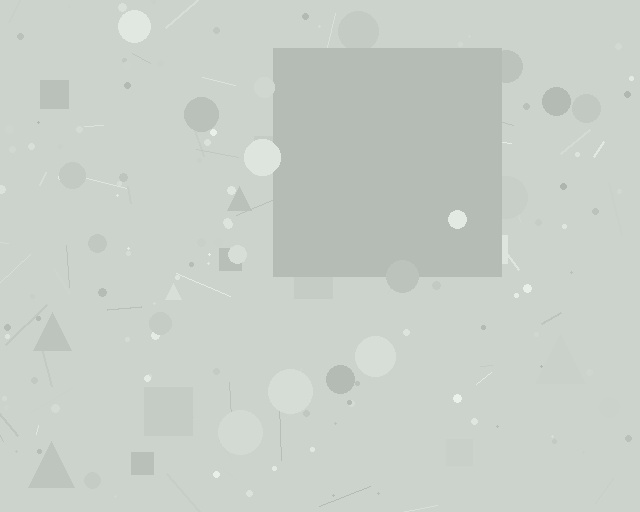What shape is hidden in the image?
A square is hidden in the image.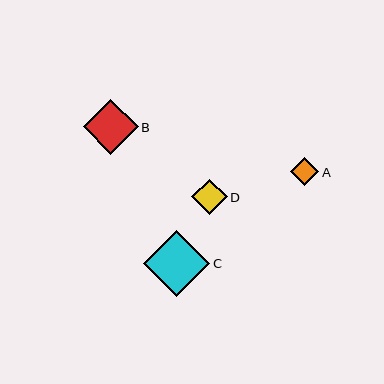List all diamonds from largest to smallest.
From largest to smallest: C, B, D, A.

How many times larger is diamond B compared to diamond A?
Diamond B is approximately 1.9 times the size of diamond A.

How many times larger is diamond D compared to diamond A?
Diamond D is approximately 1.2 times the size of diamond A.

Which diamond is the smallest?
Diamond A is the smallest with a size of approximately 29 pixels.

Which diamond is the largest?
Diamond C is the largest with a size of approximately 66 pixels.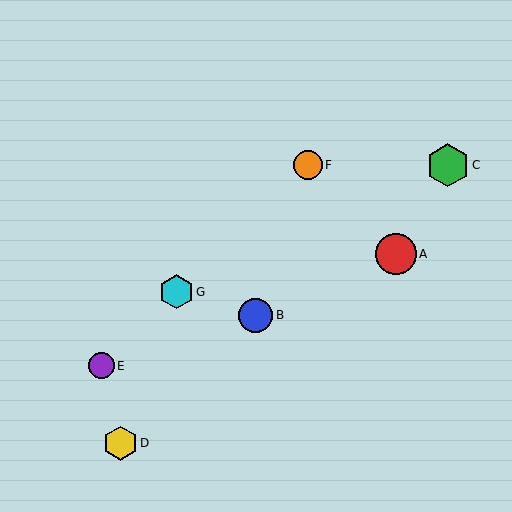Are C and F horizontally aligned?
Yes, both are at y≈165.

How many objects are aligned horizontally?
2 objects (C, F) are aligned horizontally.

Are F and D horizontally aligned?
No, F is at y≈165 and D is at y≈443.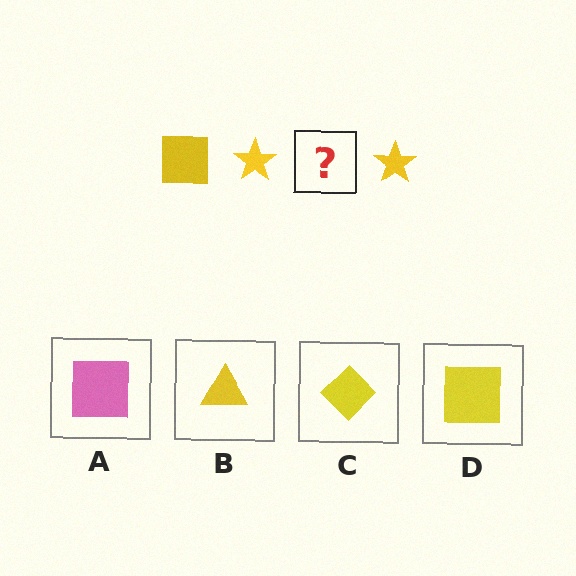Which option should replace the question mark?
Option D.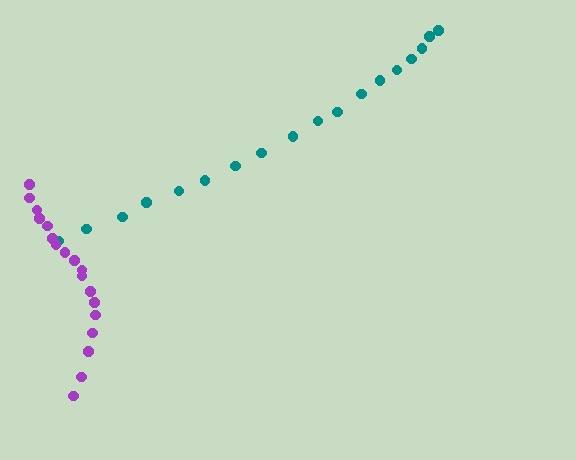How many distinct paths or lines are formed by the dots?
There are 2 distinct paths.